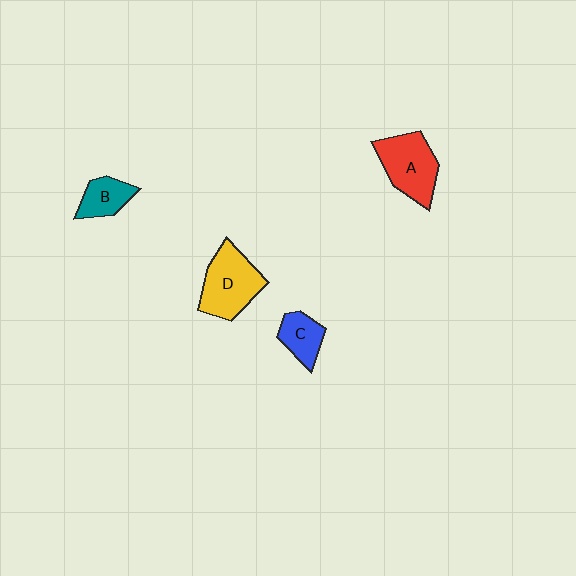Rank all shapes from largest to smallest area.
From largest to smallest: D (yellow), A (red), C (blue), B (teal).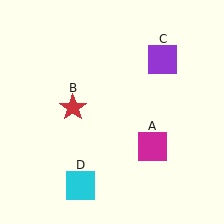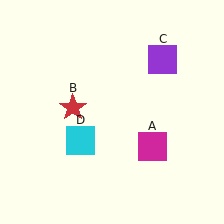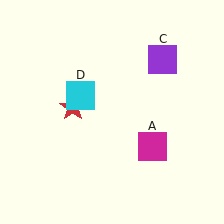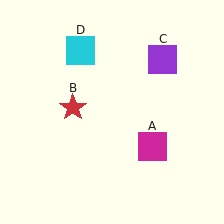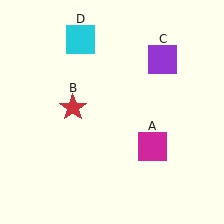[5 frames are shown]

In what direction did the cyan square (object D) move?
The cyan square (object D) moved up.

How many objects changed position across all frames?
1 object changed position: cyan square (object D).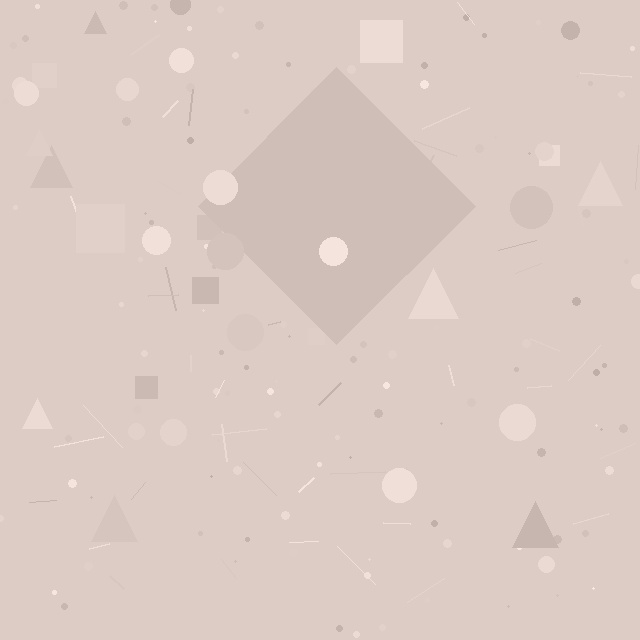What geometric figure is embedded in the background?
A diamond is embedded in the background.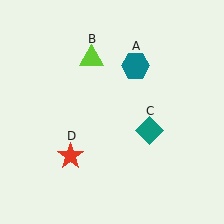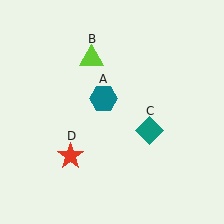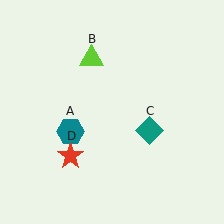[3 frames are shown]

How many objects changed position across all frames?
1 object changed position: teal hexagon (object A).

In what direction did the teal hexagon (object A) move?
The teal hexagon (object A) moved down and to the left.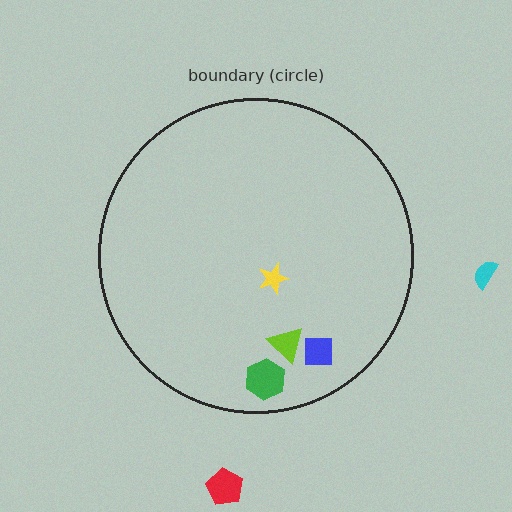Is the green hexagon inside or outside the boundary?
Inside.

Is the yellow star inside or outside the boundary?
Inside.